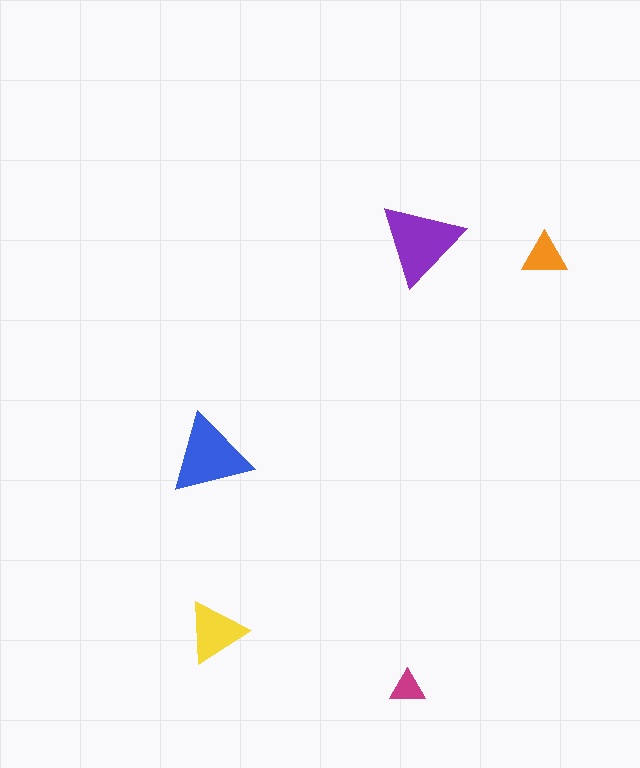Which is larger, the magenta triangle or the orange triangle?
The orange one.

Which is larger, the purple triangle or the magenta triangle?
The purple one.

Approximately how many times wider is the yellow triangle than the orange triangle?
About 1.5 times wider.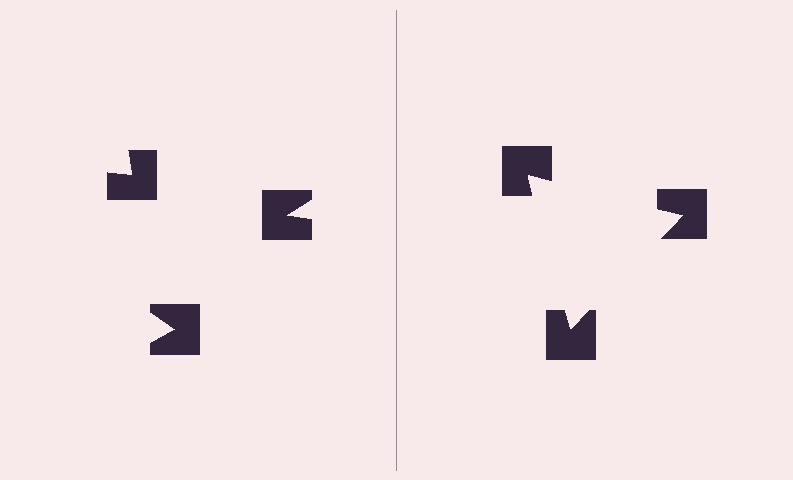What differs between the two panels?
The notched squares are positioned identically on both sides; only the wedge orientations differ. On the right they align to a triangle; on the left they are misaligned.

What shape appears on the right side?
An illusory triangle.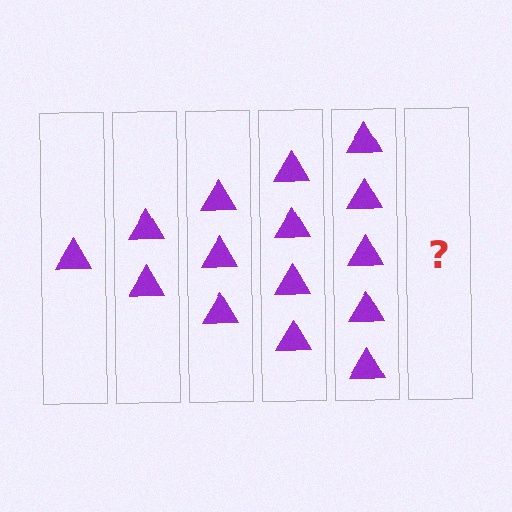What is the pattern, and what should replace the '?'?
The pattern is that each step adds one more triangle. The '?' should be 6 triangles.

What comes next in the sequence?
The next element should be 6 triangles.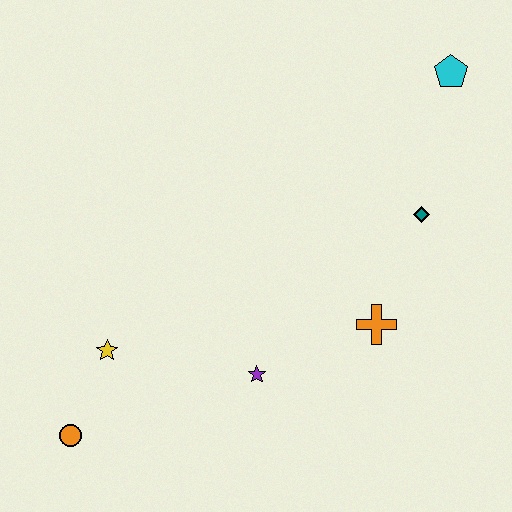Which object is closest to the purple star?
The orange cross is closest to the purple star.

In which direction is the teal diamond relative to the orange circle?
The teal diamond is to the right of the orange circle.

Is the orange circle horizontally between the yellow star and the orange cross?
No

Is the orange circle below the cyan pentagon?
Yes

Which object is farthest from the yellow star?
The cyan pentagon is farthest from the yellow star.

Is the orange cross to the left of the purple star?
No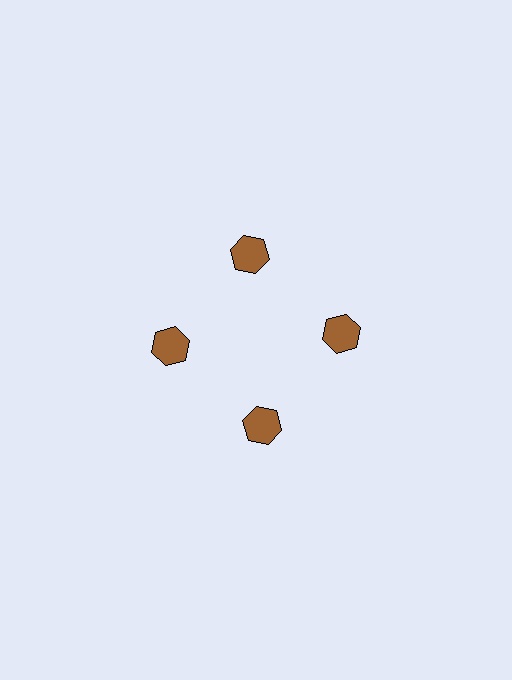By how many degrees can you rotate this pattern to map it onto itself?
The pattern maps onto itself every 90 degrees of rotation.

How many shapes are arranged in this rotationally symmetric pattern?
There are 4 shapes, arranged in 4 groups of 1.